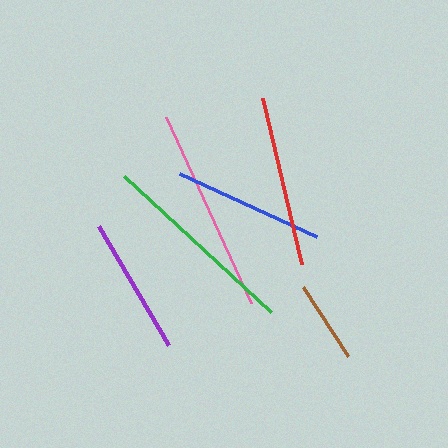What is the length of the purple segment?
The purple segment is approximately 138 pixels long.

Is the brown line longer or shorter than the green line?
The green line is longer than the brown line.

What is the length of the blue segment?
The blue segment is approximately 151 pixels long.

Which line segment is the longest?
The pink line is the longest at approximately 204 pixels.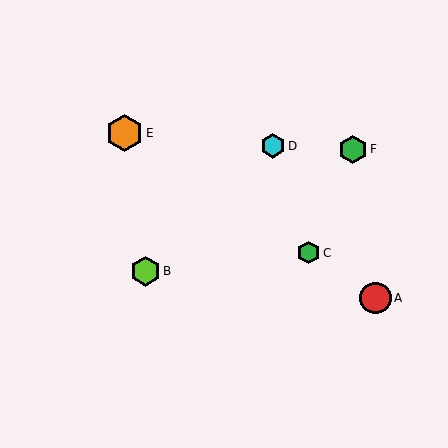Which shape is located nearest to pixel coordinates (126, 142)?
The orange hexagon (labeled E) at (125, 133) is nearest to that location.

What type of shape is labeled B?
Shape B is a lime hexagon.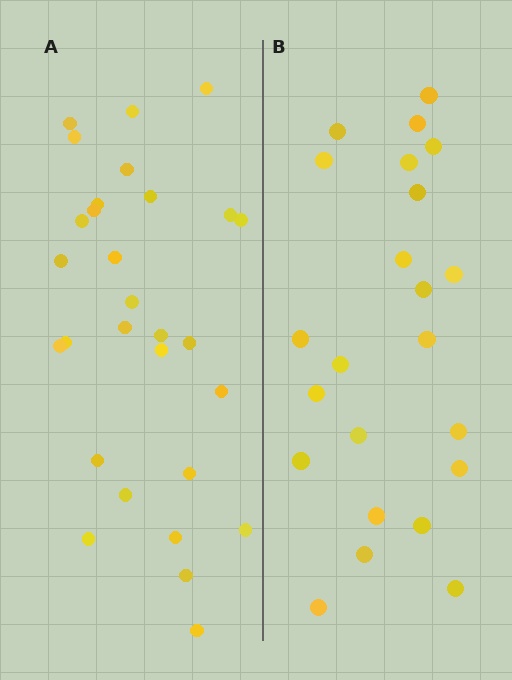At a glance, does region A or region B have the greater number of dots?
Region A (the left region) has more dots.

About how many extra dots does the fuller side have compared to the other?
Region A has about 6 more dots than region B.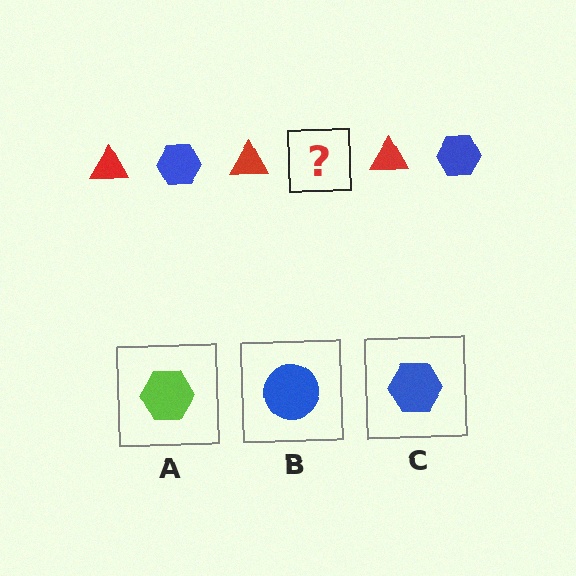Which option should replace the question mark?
Option C.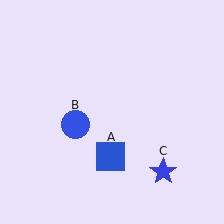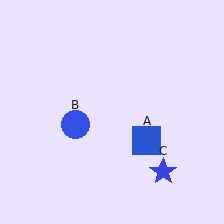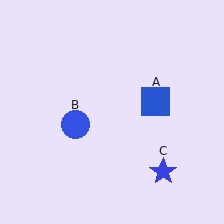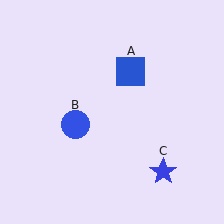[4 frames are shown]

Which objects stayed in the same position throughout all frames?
Blue circle (object B) and blue star (object C) remained stationary.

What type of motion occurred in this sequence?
The blue square (object A) rotated counterclockwise around the center of the scene.